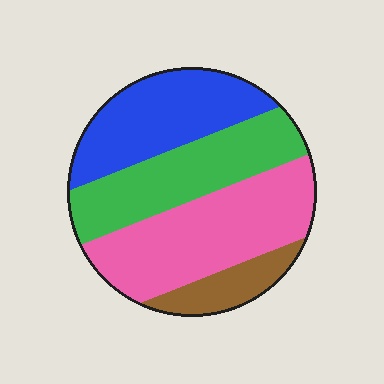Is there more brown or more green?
Green.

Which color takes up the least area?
Brown, at roughly 10%.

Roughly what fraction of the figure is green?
Green takes up between a sixth and a third of the figure.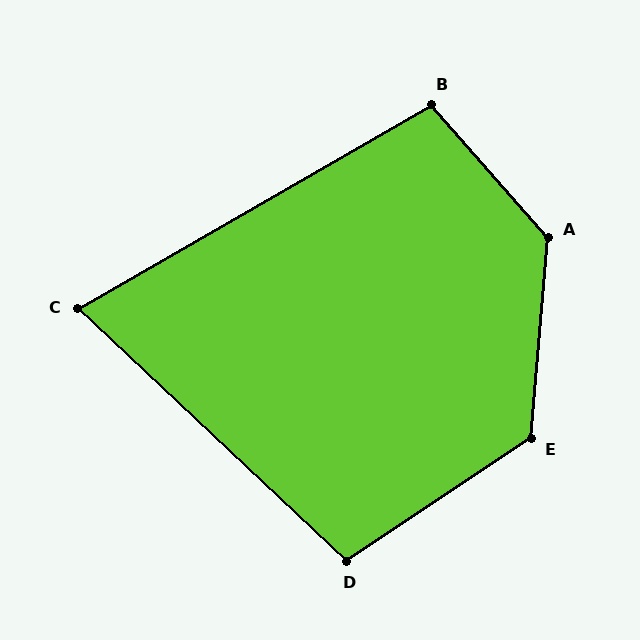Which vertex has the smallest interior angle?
C, at approximately 73 degrees.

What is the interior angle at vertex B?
Approximately 101 degrees (obtuse).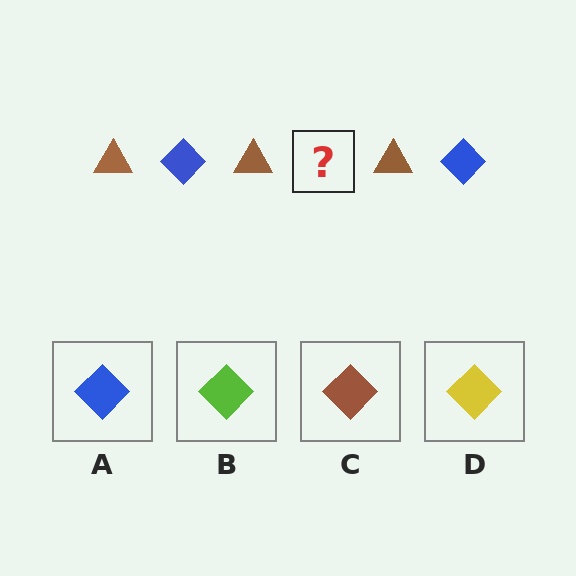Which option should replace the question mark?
Option A.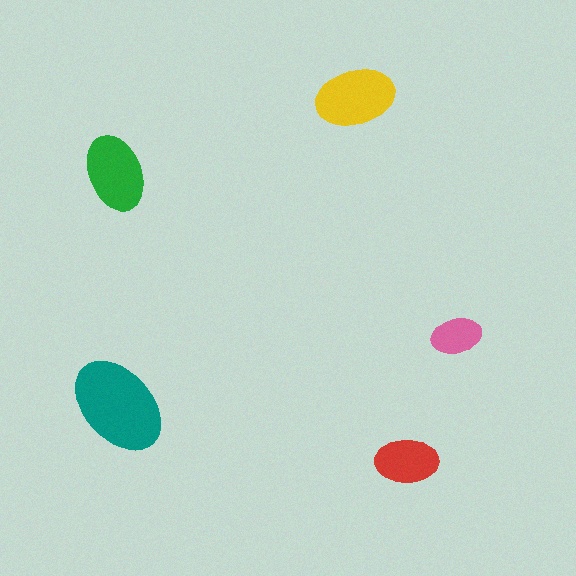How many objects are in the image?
There are 5 objects in the image.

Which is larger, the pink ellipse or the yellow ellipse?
The yellow one.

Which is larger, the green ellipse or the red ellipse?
The green one.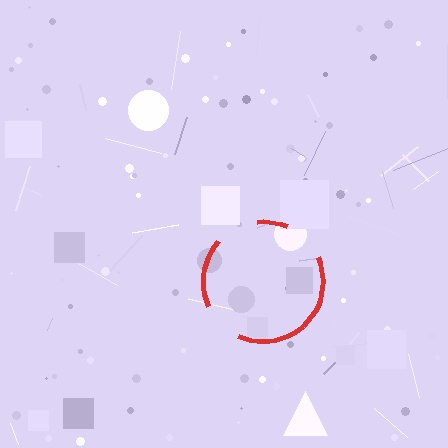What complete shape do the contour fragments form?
The contour fragments form a circle.